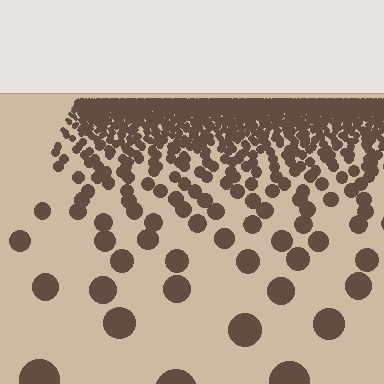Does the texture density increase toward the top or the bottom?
Density increases toward the top.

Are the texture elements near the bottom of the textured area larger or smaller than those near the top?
Larger. Near the bottom, elements are closer to the viewer and appear at a bigger on-screen size.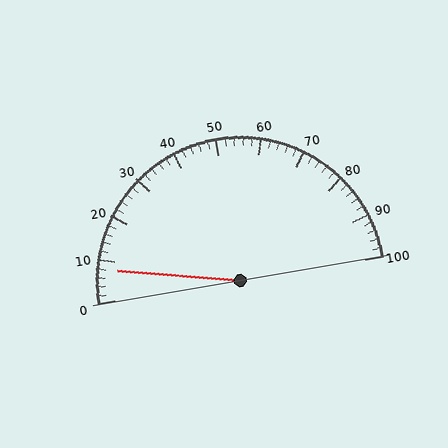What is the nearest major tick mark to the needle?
The nearest major tick mark is 10.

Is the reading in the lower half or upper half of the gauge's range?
The reading is in the lower half of the range (0 to 100).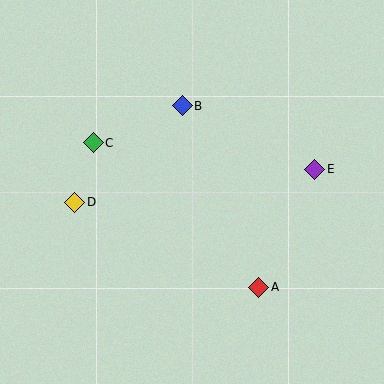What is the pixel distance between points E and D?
The distance between E and D is 242 pixels.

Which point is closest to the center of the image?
Point B at (182, 106) is closest to the center.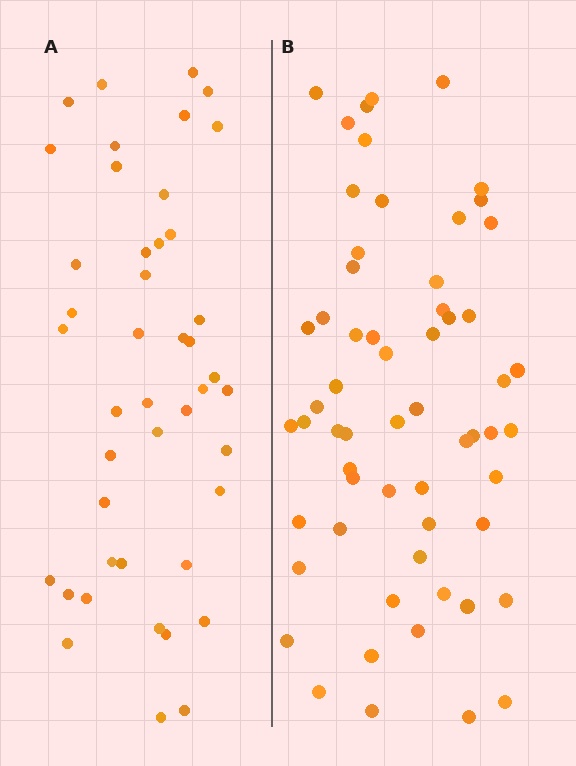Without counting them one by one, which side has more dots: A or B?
Region B (the right region) has more dots.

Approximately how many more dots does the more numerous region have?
Region B has approximately 15 more dots than region A.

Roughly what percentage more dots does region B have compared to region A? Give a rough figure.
About 35% more.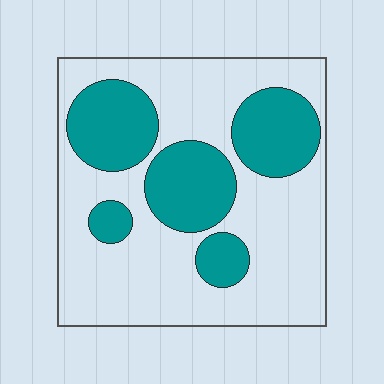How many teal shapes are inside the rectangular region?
5.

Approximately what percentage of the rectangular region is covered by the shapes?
Approximately 35%.